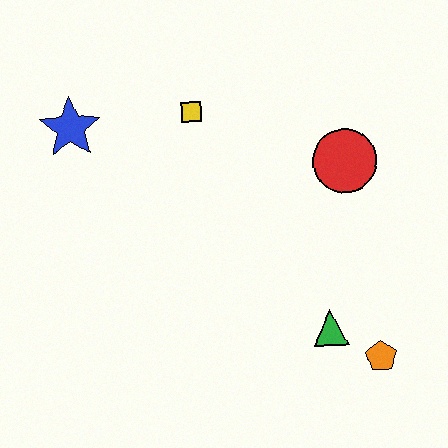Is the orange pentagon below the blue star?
Yes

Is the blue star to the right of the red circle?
No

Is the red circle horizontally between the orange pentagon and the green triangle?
Yes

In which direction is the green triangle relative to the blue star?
The green triangle is to the right of the blue star.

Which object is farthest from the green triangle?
The blue star is farthest from the green triangle.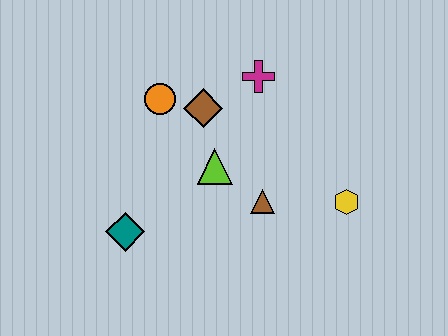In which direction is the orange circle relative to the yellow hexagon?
The orange circle is to the left of the yellow hexagon.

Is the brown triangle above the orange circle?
No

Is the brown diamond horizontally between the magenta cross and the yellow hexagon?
No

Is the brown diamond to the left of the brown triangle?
Yes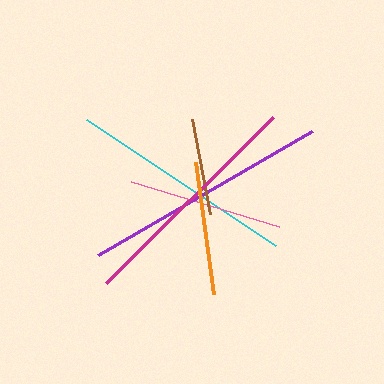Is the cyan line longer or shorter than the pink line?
The cyan line is longer than the pink line.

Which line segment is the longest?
The purple line is the longest at approximately 247 pixels.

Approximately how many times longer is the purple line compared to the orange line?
The purple line is approximately 1.8 times the length of the orange line.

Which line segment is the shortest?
The brown line is the shortest at approximately 97 pixels.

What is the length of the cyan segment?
The cyan segment is approximately 227 pixels long.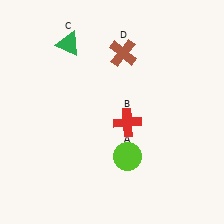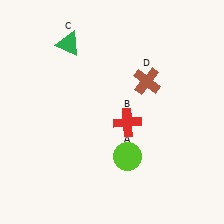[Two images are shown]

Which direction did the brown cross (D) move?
The brown cross (D) moved down.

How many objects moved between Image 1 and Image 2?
1 object moved between the two images.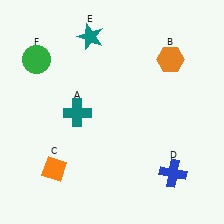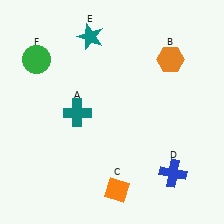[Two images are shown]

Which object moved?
The orange diamond (C) moved right.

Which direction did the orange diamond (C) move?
The orange diamond (C) moved right.